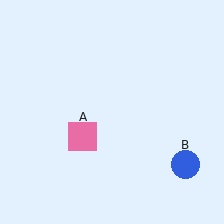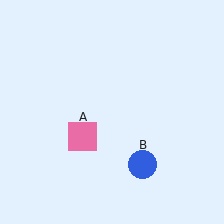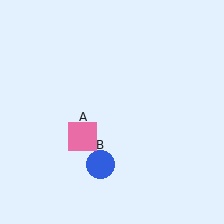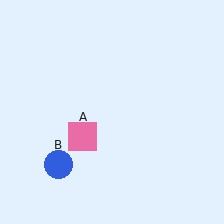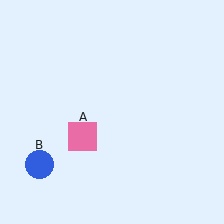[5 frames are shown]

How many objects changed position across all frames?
1 object changed position: blue circle (object B).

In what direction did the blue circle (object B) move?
The blue circle (object B) moved left.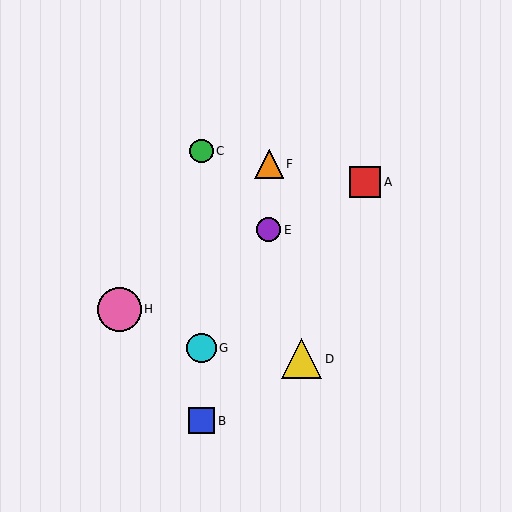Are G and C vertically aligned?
Yes, both are at x≈202.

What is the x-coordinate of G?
Object G is at x≈202.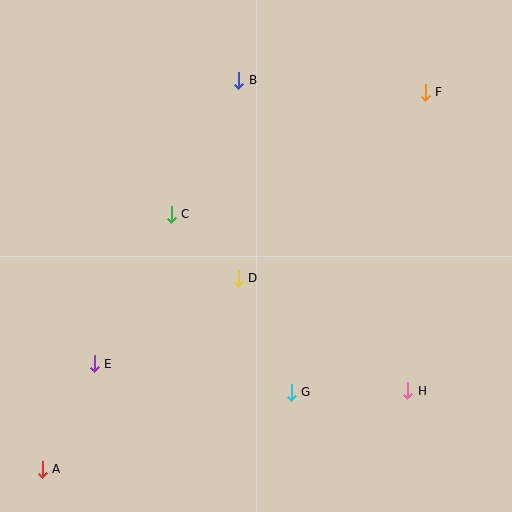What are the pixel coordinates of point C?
Point C is at (171, 214).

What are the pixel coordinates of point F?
Point F is at (425, 92).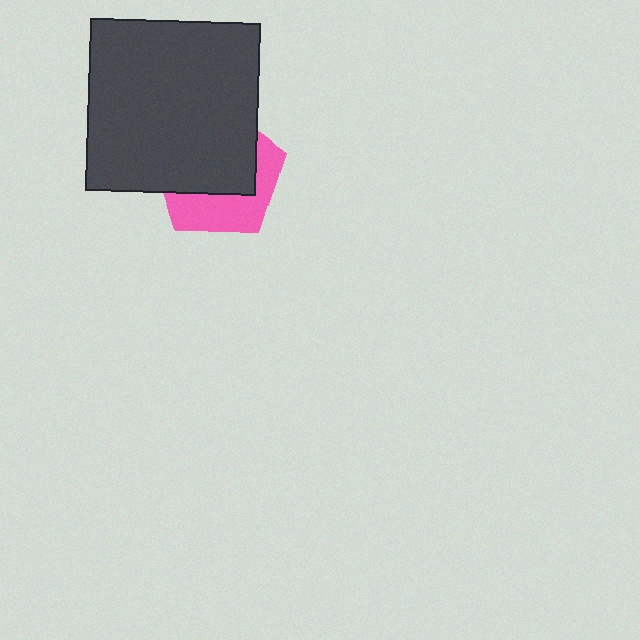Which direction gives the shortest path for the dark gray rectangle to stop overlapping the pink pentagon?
Moving toward the upper-left gives the shortest separation.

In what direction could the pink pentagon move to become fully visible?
The pink pentagon could move toward the lower-right. That would shift it out from behind the dark gray rectangle entirely.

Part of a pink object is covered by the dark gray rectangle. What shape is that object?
It is a pentagon.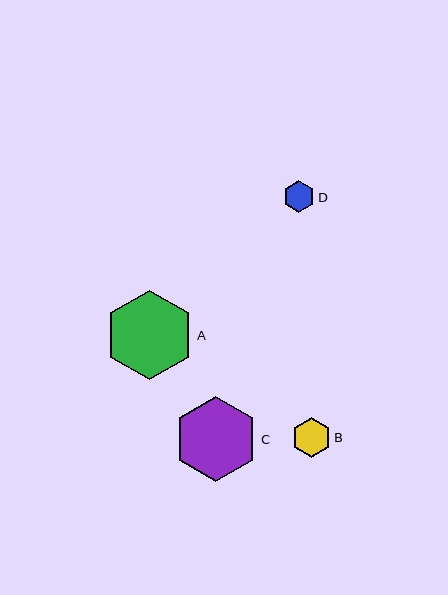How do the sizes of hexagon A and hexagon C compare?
Hexagon A and hexagon C are approximately the same size.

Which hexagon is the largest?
Hexagon A is the largest with a size of approximately 90 pixels.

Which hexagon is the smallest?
Hexagon D is the smallest with a size of approximately 32 pixels.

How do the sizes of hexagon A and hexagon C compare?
Hexagon A and hexagon C are approximately the same size.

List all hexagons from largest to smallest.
From largest to smallest: A, C, B, D.